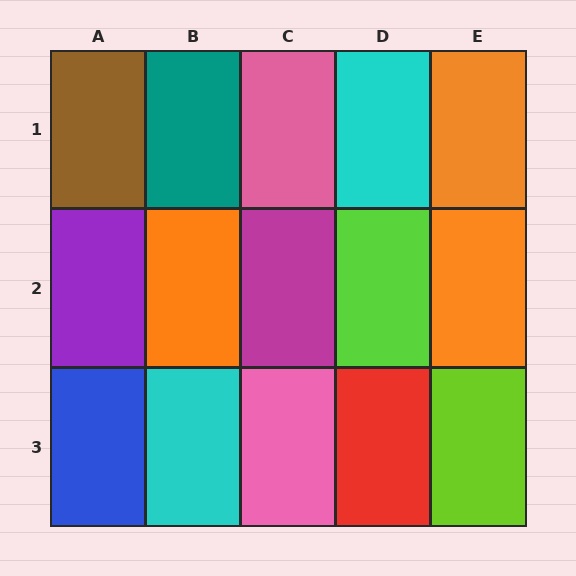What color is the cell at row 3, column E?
Lime.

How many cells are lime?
2 cells are lime.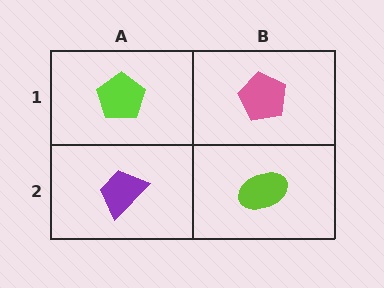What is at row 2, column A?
A purple trapezoid.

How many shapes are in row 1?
2 shapes.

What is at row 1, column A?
A lime pentagon.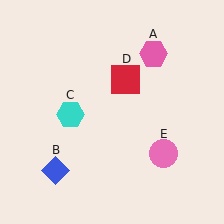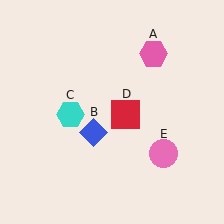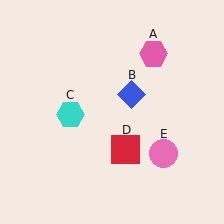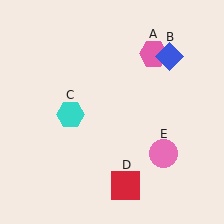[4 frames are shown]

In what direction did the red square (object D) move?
The red square (object D) moved down.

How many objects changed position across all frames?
2 objects changed position: blue diamond (object B), red square (object D).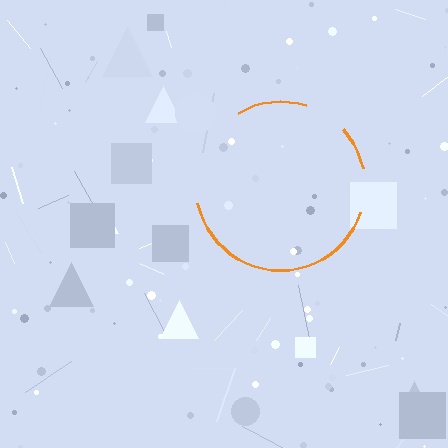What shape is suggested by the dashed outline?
The dashed outline suggests a circle.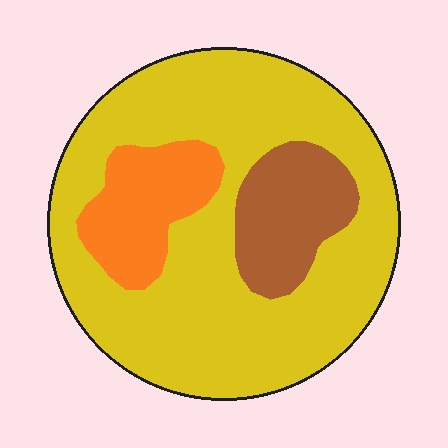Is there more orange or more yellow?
Yellow.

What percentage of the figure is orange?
Orange takes up about one eighth (1/8) of the figure.